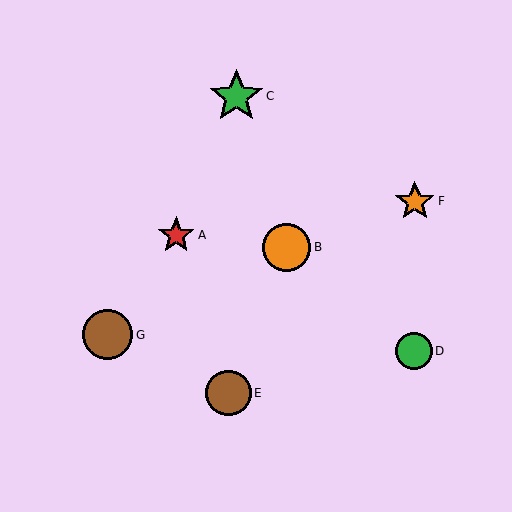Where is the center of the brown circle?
The center of the brown circle is at (228, 393).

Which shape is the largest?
The green star (labeled C) is the largest.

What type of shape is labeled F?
Shape F is an orange star.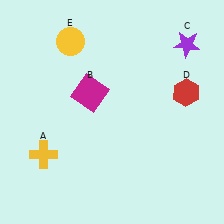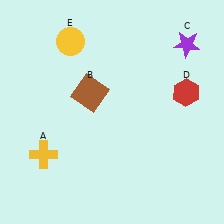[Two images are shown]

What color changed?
The square (B) changed from magenta in Image 1 to brown in Image 2.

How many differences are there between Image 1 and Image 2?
There is 1 difference between the two images.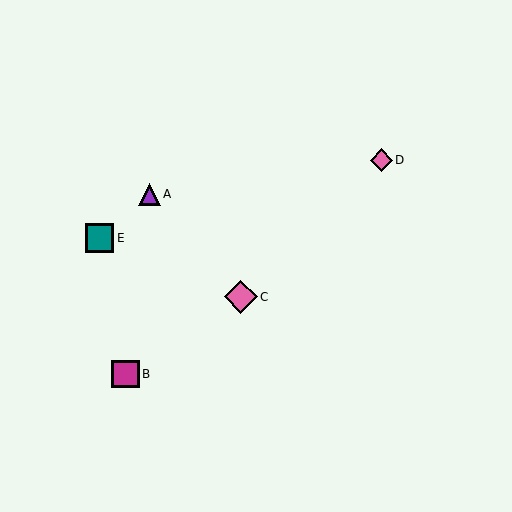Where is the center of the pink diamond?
The center of the pink diamond is at (241, 297).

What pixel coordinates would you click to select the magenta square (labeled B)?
Click at (125, 374) to select the magenta square B.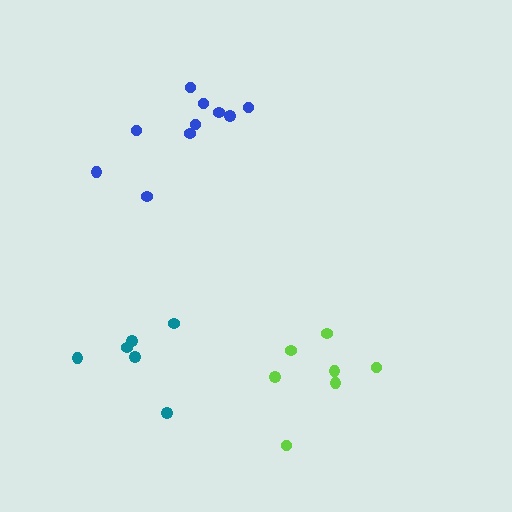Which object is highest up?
The blue cluster is topmost.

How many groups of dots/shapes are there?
There are 3 groups.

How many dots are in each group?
Group 1: 10 dots, Group 2: 6 dots, Group 3: 7 dots (23 total).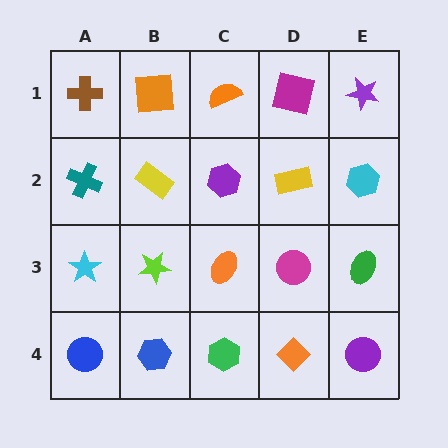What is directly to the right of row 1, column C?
A magenta square.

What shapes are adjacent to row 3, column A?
A teal cross (row 2, column A), a blue circle (row 4, column A), a lime star (row 3, column B).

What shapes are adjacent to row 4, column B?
A lime star (row 3, column B), a blue circle (row 4, column A), a green hexagon (row 4, column C).